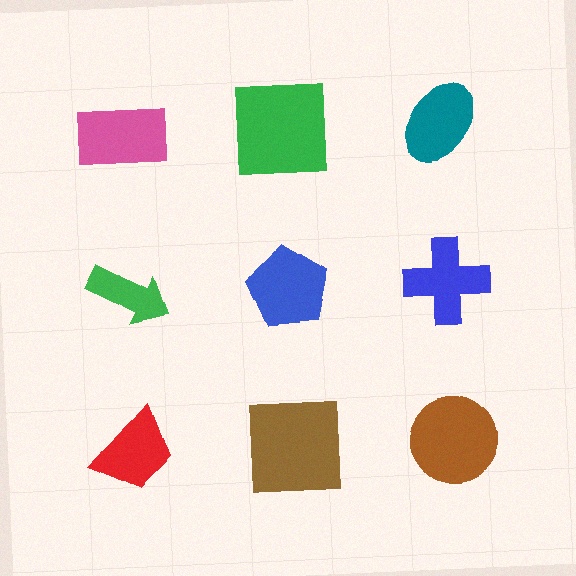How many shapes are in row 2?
3 shapes.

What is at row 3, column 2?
A brown square.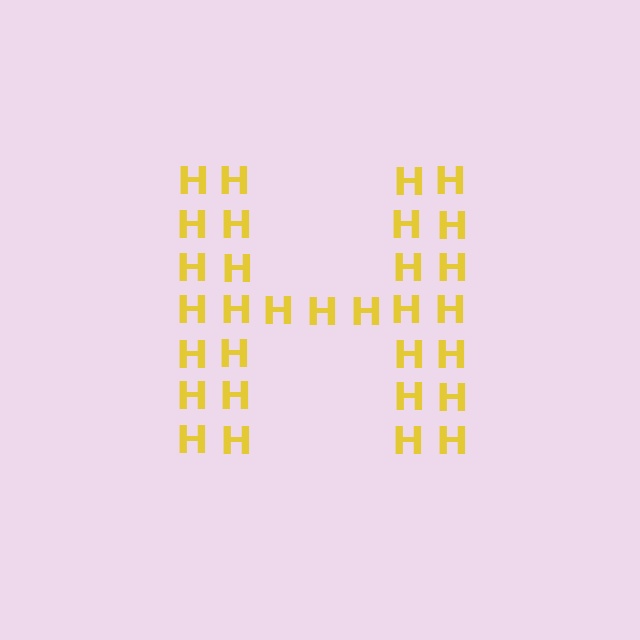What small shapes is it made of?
It is made of small letter H's.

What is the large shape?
The large shape is the letter H.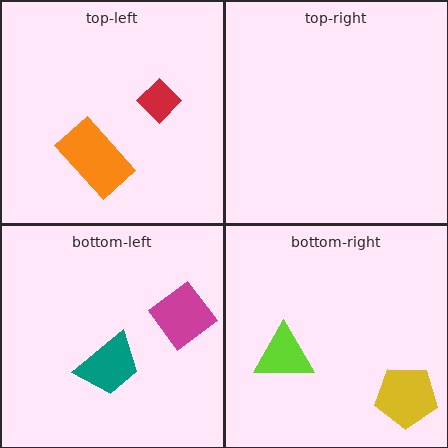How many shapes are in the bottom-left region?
2.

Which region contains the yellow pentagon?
The bottom-right region.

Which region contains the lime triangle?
The bottom-right region.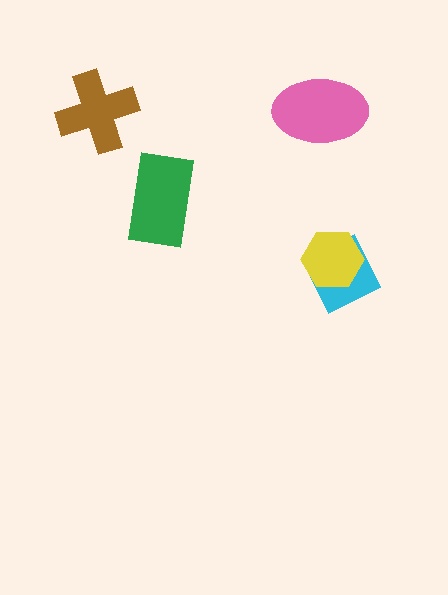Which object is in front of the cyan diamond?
The yellow hexagon is in front of the cyan diamond.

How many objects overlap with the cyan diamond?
1 object overlaps with the cyan diamond.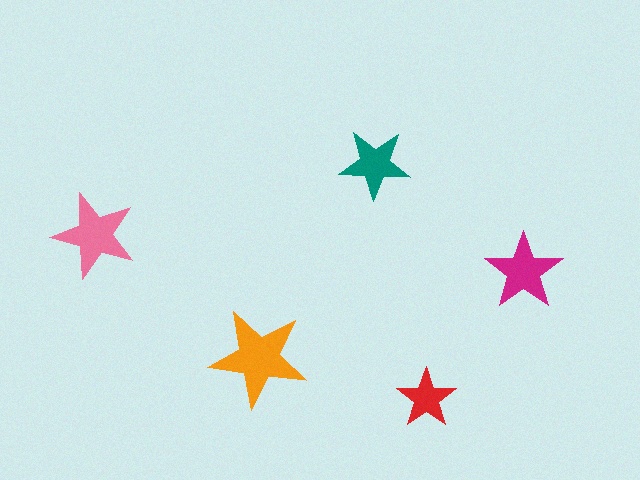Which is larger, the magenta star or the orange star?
The orange one.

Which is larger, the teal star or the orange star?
The orange one.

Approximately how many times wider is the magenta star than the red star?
About 1.5 times wider.